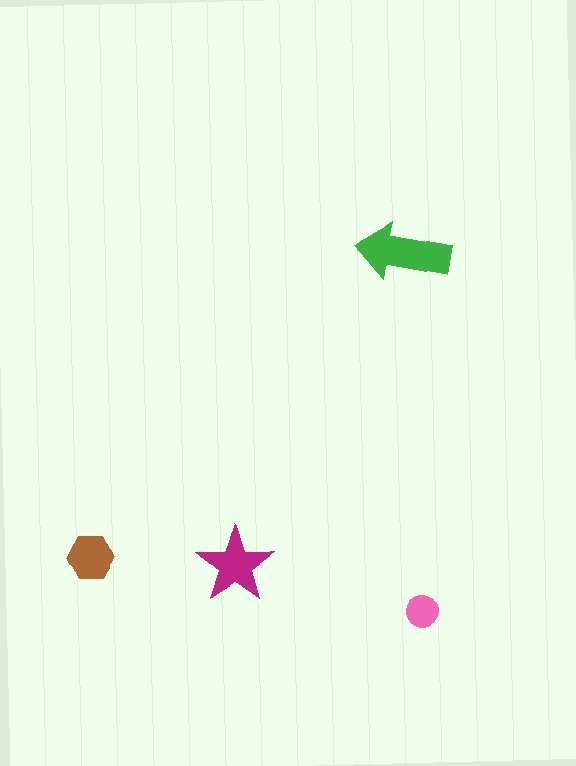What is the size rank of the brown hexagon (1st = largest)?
3rd.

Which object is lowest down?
The pink circle is bottommost.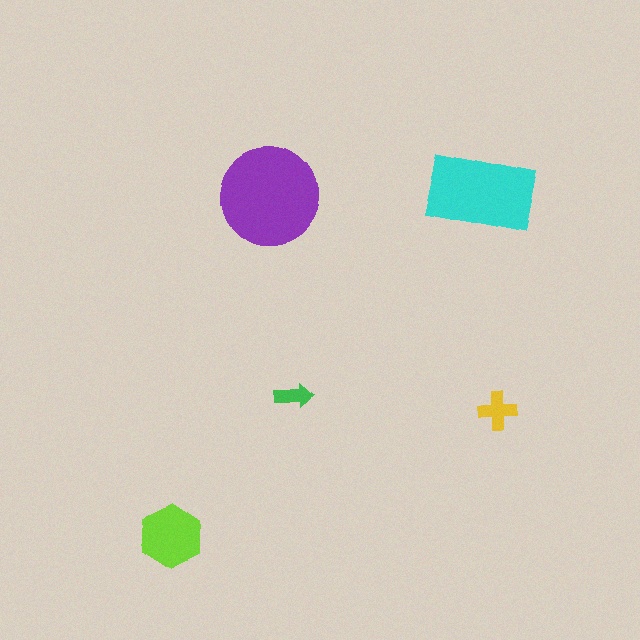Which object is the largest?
The purple circle.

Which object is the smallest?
The green arrow.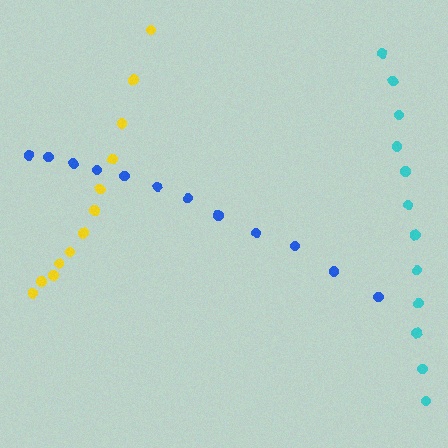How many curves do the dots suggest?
There are 3 distinct paths.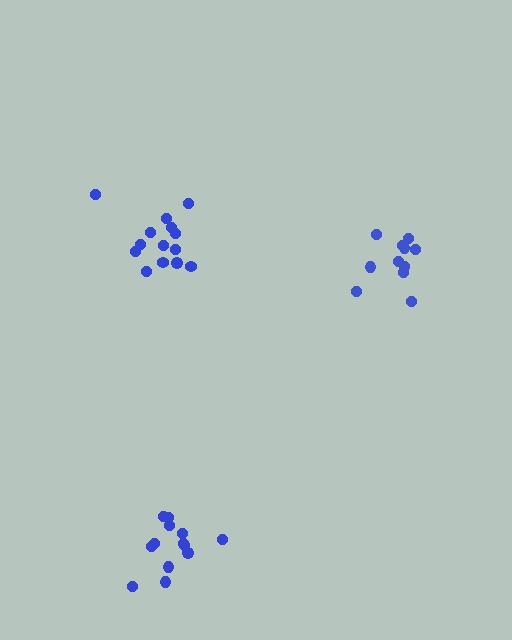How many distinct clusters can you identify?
There are 3 distinct clusters.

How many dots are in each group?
Group 1: 11 dots, Group 2: 14 dots, Group 3: 13 dots (38 total).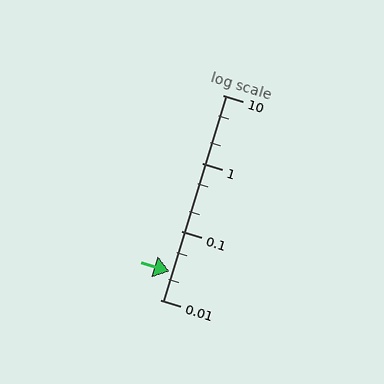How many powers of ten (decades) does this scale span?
The scale spans 3 decades, from 0.01 to 10.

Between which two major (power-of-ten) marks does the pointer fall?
The pointer is between 0.01 and 0.1.